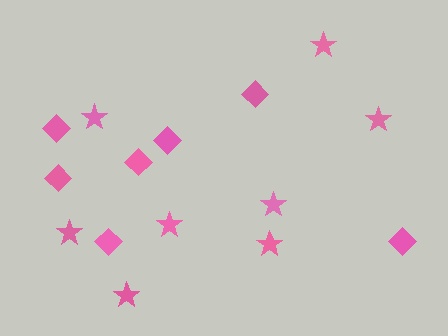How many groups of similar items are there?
There are 2 groups: one group of stars (8) and one group of diamonds (7).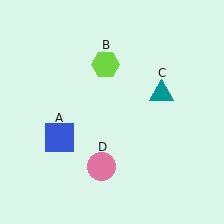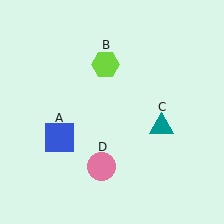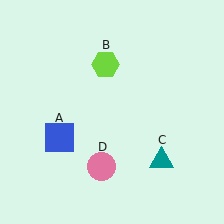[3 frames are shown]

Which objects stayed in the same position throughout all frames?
Blue square (object A) and lime hexagon (object B) and pink circle (object D) remained stationary.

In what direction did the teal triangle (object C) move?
The teal triangle (object C) moved down.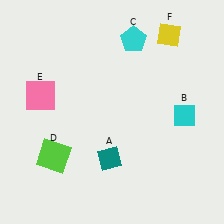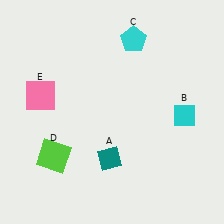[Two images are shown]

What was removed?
The yellow diamond (F) was removed in Image 2.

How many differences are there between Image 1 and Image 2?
There is 1 difference between the two images.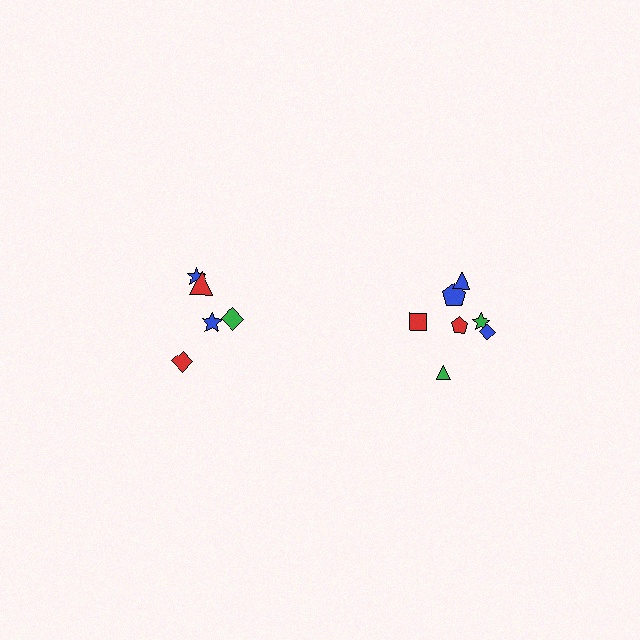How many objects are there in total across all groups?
There are 12 objects.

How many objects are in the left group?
There are 5 objects.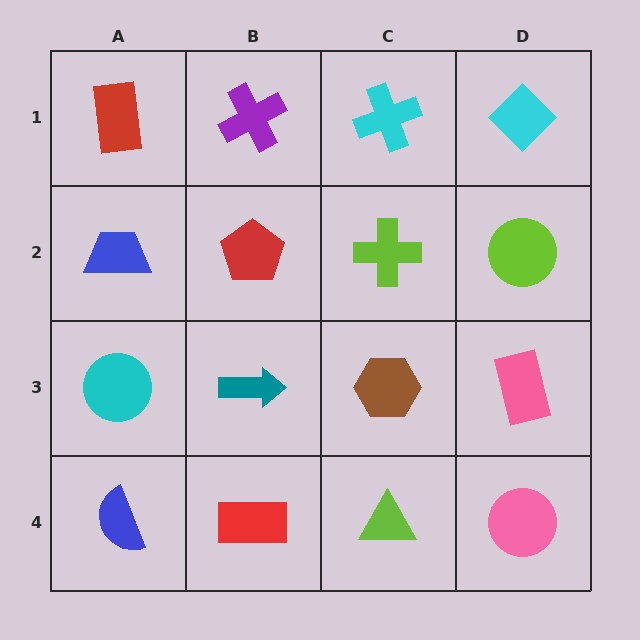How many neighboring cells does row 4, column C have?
3.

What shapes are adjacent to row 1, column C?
A lime cross (row 2, column C), a purple cross (row 1, column B), a cyan diamond (row 1, column D).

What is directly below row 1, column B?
A red pentagon.